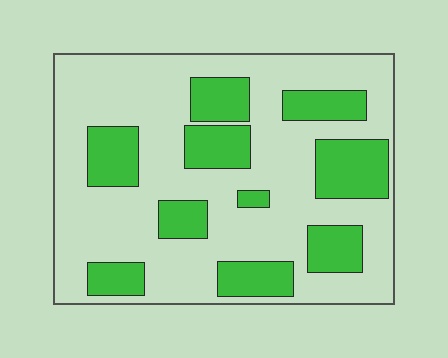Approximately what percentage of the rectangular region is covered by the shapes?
Approximately 30%.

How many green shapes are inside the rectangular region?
10.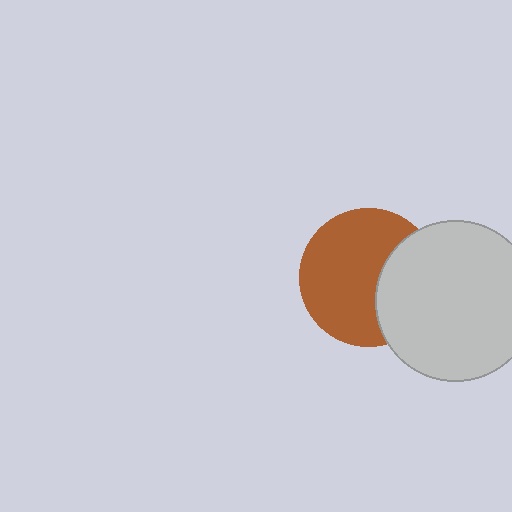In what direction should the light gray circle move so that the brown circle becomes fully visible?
The light gray circle should move right. That is the shortest direction to clear the overlap and leave the brown circle fully visible.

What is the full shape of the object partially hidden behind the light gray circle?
The partially hidden object is a brown circle.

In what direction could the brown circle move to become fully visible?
The brown circle could move left. That would shift it out from behind the light gray circle entirely.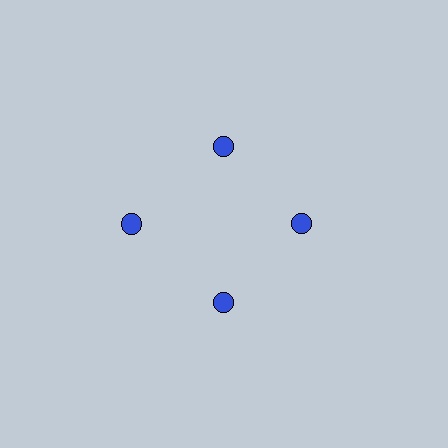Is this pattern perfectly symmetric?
No. The 4 blue circles are arranged in a ring, but one element near the 9 o'clock position is pushed outward from the center, breaking the 4-fold rotational symmetry.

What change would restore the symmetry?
The symmetry would be restored by moving it inward, back onto the ring so that all 4 circles sit at equal angles and equal distance from the center.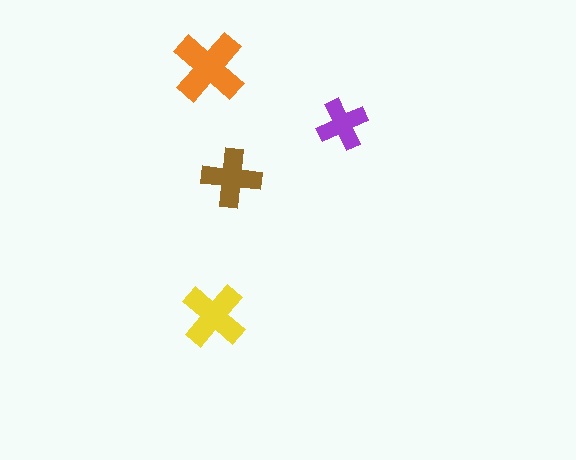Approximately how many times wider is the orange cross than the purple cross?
About 1.5 times wider.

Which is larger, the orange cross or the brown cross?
The orange one.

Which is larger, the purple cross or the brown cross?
The brown one.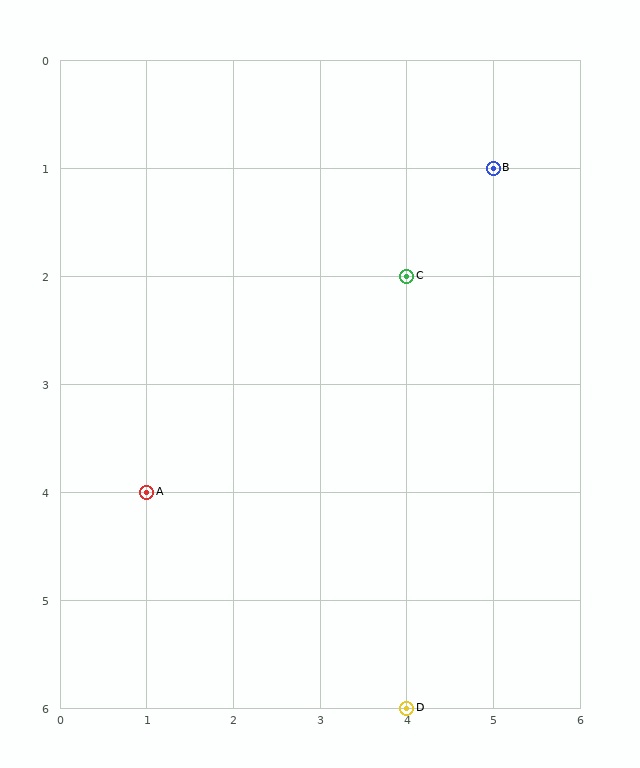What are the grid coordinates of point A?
Point A is at grid coordinates (1, 4).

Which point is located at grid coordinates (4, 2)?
Point C is at (4, 2).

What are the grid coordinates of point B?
Point B is at grid coordinates (5, 1).